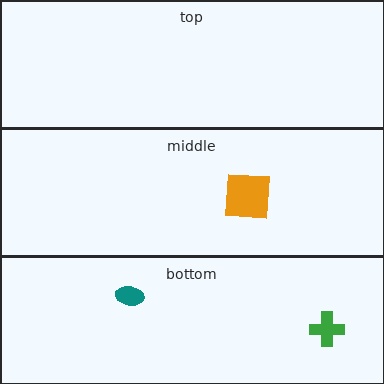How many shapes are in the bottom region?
2.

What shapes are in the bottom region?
The green cross, the teal ellipse.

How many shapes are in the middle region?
1.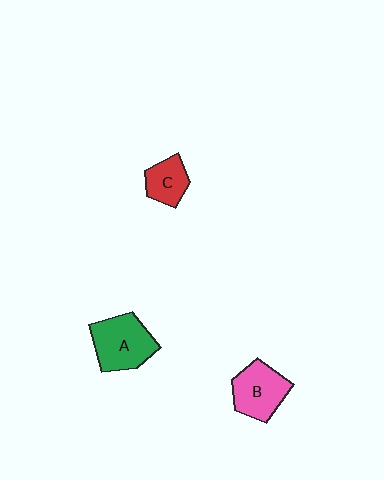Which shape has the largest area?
Shape A (green).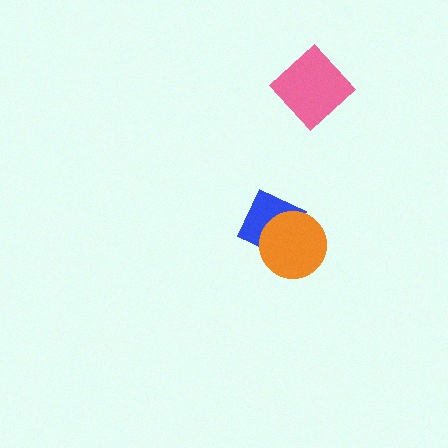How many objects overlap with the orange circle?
1 object overlaps with the orange circle.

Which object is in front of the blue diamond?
The orange circle is in front of the blue diamond.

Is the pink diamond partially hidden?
No, no other shape covers it.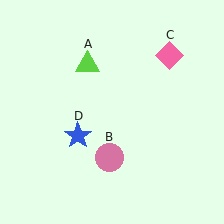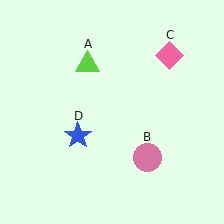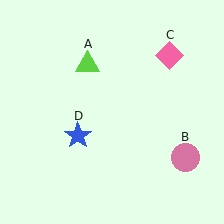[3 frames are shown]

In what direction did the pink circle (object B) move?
The pink circle (object B) moved right.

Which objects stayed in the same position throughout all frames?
Lime triangle (object A) and pink diamond (object C) and blue star (object D) remained stationary.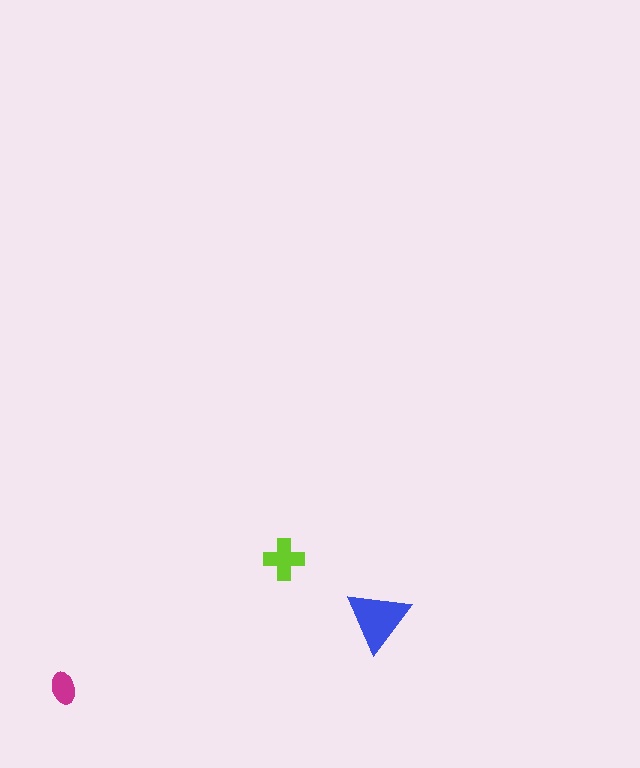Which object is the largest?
The blue triangle.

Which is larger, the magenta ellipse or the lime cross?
The lime cross.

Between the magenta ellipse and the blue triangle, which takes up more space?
The blue triangle.